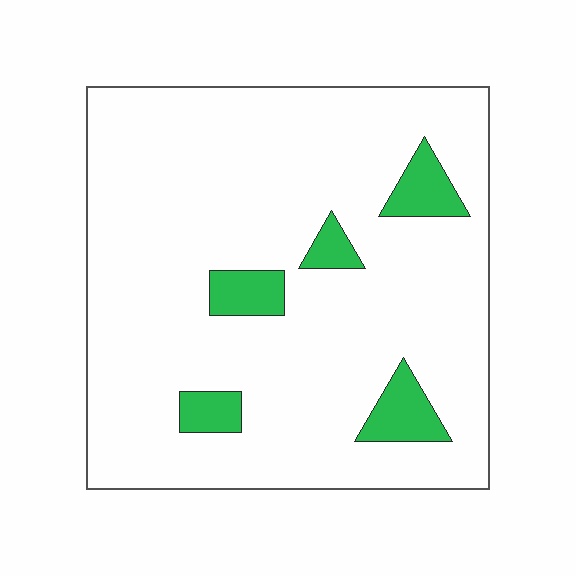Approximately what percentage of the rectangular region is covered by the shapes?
Approximately 10%.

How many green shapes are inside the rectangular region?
5.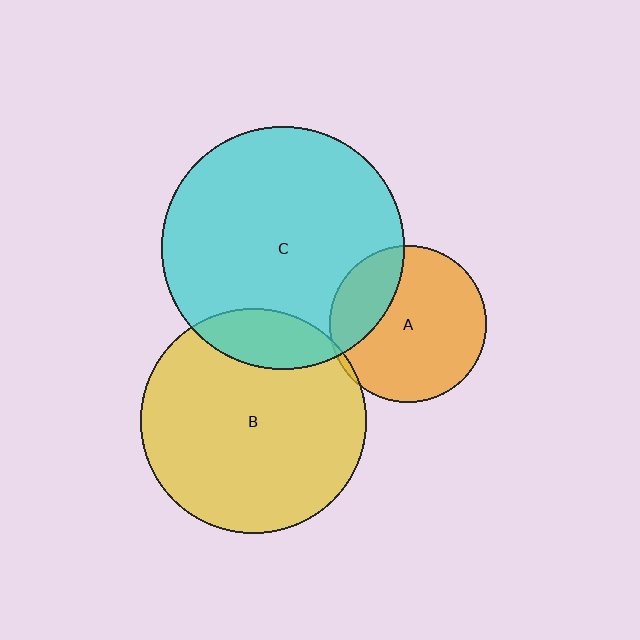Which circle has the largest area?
Circle C (cyan).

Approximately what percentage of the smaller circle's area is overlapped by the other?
Approximately 15%.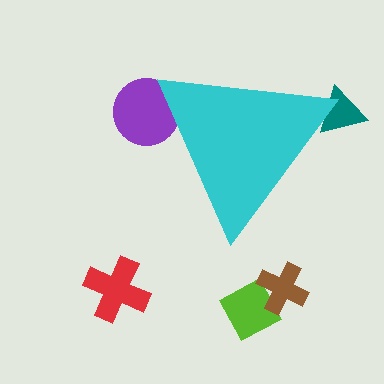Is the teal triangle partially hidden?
Yes, the teal triangle is partially hidden behind the cyan triangle.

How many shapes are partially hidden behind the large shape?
2 shapes are partially hidden.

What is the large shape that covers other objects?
A cyan triangle.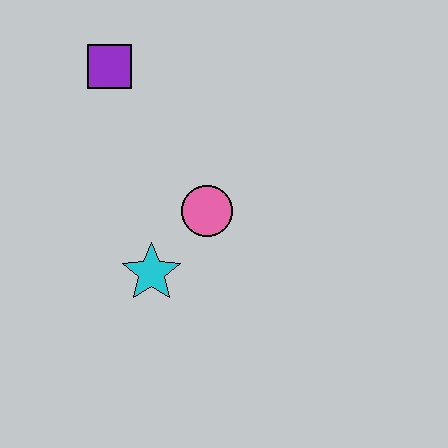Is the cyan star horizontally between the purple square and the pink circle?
Yes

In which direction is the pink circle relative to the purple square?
The pink circle is below the purple square.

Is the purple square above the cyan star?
Yes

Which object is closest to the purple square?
The pink circle is closest to the purple square.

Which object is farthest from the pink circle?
The purple square is farthest from the pink circle.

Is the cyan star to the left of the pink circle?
Yes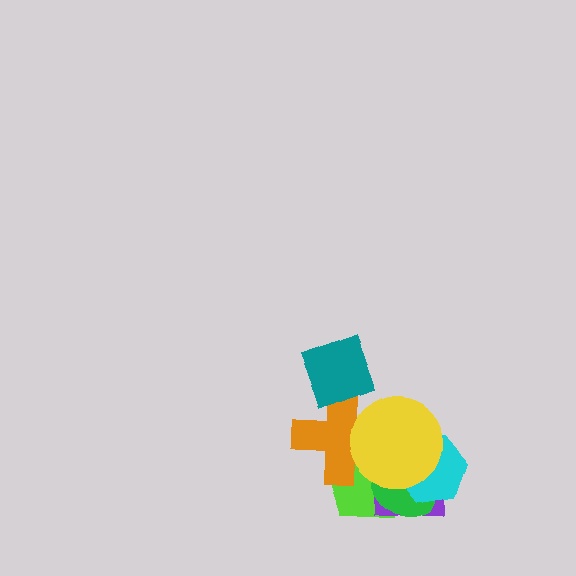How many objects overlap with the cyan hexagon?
4 objects overlap with the cyan hexagon.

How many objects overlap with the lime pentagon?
5 objects overlap with the lime pentagon.